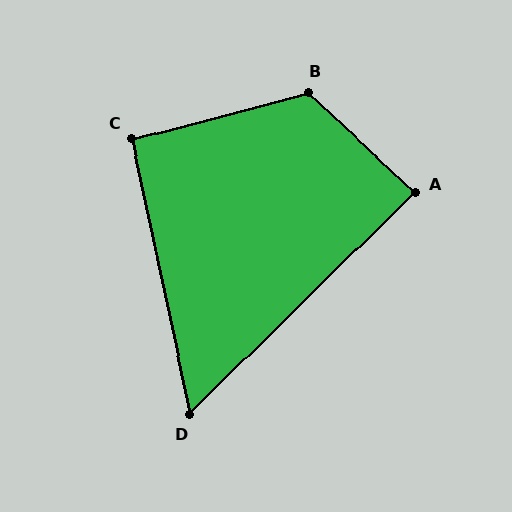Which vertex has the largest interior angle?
B, at approximately 122 degrees.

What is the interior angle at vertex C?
Approximately 93 degrees (approximately right).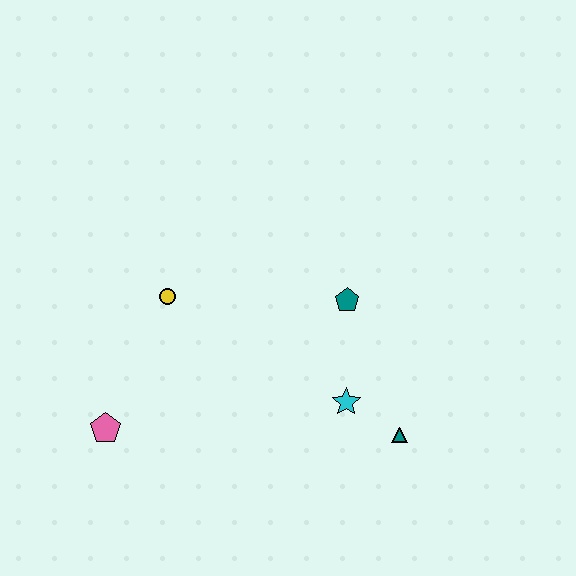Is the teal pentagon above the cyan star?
Yes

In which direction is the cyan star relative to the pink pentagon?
The cyan star is to the right of the pink pentagon.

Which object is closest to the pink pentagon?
The yellow circle is closest to the pink pentagon.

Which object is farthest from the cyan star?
The pink pentagon is farthest from the cyan star.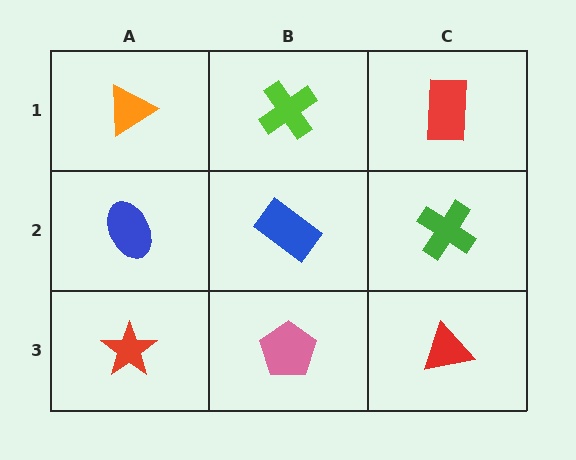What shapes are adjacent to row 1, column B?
A blue rectangle (row 2, column B), an orange triangle (row 1, column A), a red rectangle (row 1, column C).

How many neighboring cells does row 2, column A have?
3.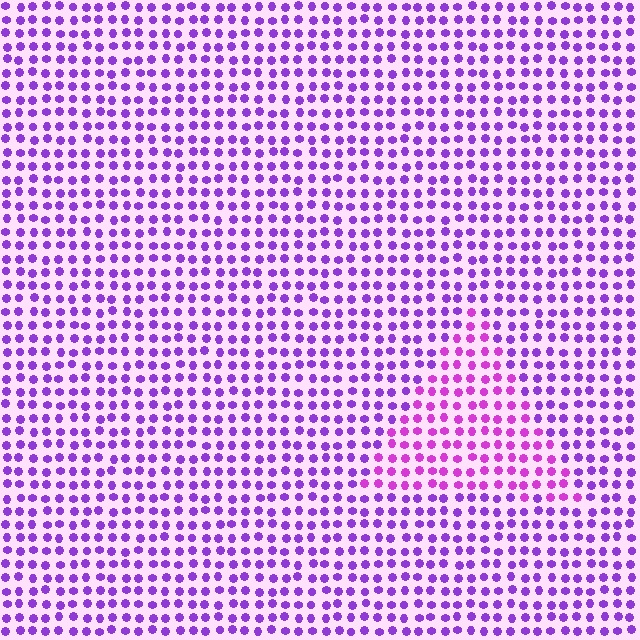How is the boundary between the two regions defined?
The boundary is defined purely by a slight shift in hue (about 27 degrees). Spacing, size, and orientation are identical on both sides.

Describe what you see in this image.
The image is filled with small purple elements in a uniform arrangement. A triangle-shaped region is visible where the elements are tinted to a slightly different hue, forming a subtle color boundary.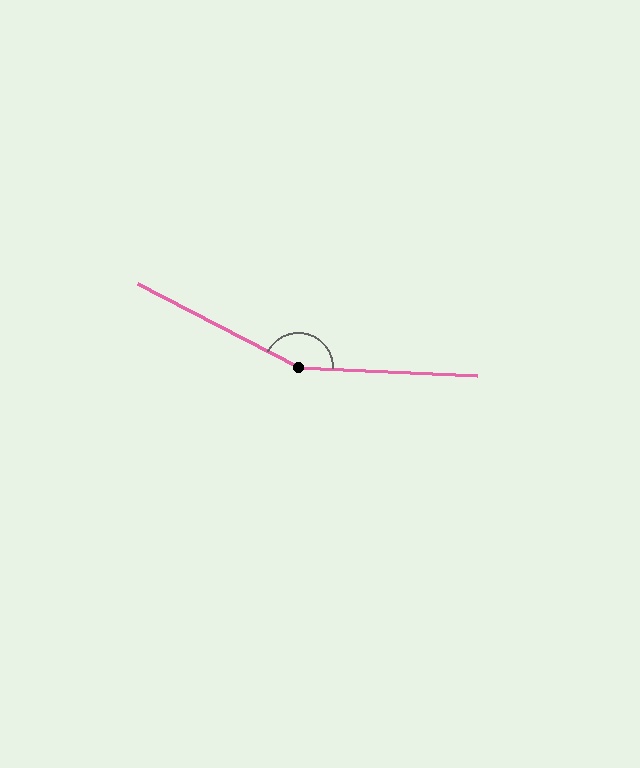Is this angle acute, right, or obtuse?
It is obtuse.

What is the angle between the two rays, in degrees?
Approximately 155 degrees.